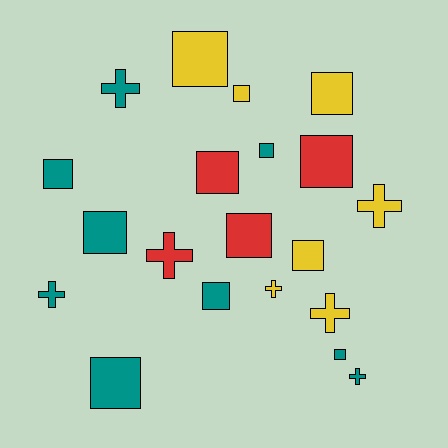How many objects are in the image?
There are 20 objects.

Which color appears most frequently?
Teal, with 9 objects.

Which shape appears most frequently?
Square, with 13 objects.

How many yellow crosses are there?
There are 3 yellow crosses.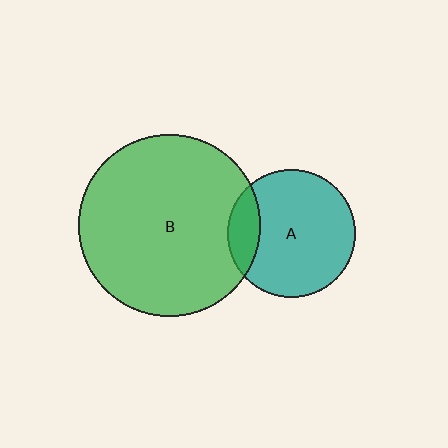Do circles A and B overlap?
Yes.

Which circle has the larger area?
Circle B (green).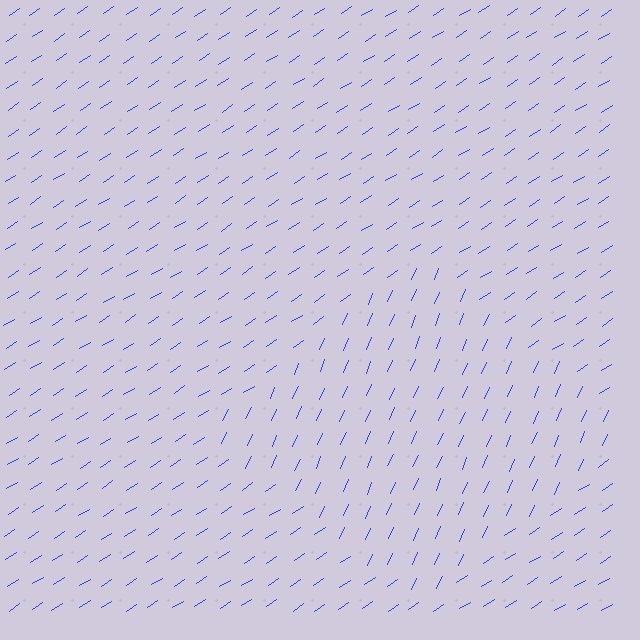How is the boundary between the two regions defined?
The boundary is defined purely by a change in line orientation (approximately 33 degrees difference). All lines are the same color and thickness.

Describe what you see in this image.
The image is filled with small blue line segments. A diamond region in the image has lines oriented differently from the surrounding lines, creating a visible texture boundary.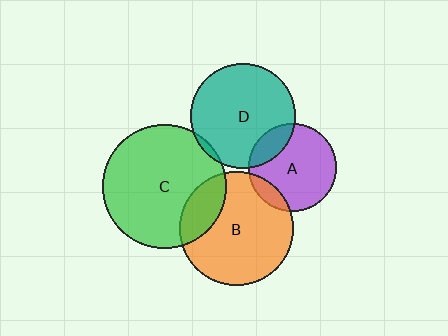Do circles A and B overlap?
Yes.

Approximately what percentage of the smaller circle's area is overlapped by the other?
Approximately 10%.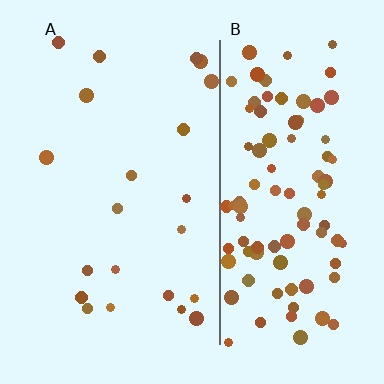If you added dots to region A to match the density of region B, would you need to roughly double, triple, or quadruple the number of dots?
Approximately quadruple.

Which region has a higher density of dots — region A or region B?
B (the right).